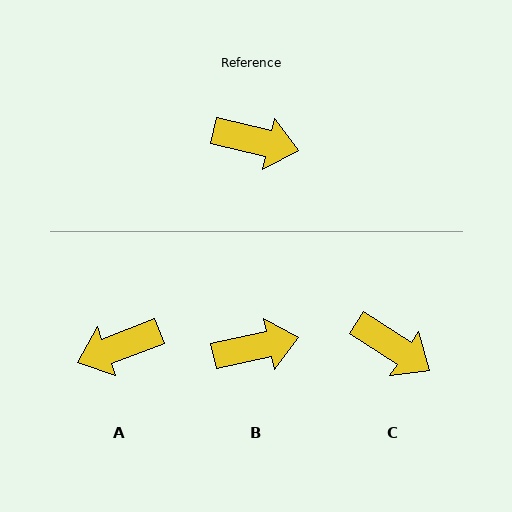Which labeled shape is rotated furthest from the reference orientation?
A, about 146 degrees away.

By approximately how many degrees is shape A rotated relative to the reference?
Approximately 146 degrees clockwise.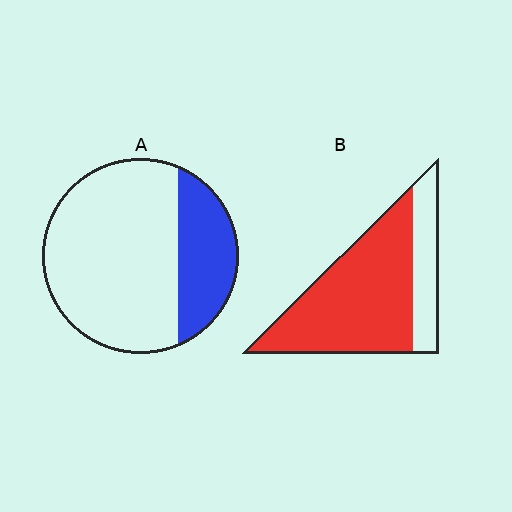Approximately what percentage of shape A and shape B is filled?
A is approximately 25% and B is approximately 75%.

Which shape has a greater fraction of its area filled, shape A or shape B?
Shape B.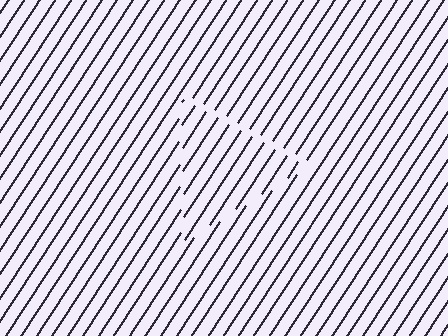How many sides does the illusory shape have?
3 sides — the line-ends trace a triangle.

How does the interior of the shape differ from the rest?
The interior of the shape contains the same grating, shifted by half a period — the contour is defined by the phase discontinuity where line-ends from the inner and outer gratings abut.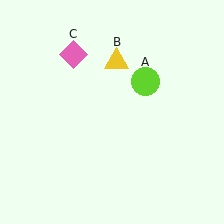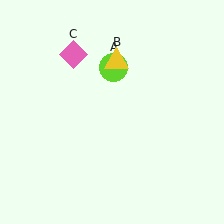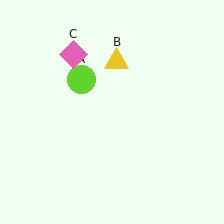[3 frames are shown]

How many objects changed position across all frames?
1 object changed position: lime circle (object A).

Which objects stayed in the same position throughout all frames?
Yellow triangle (object B) and pink diamond (object C) remained stationary.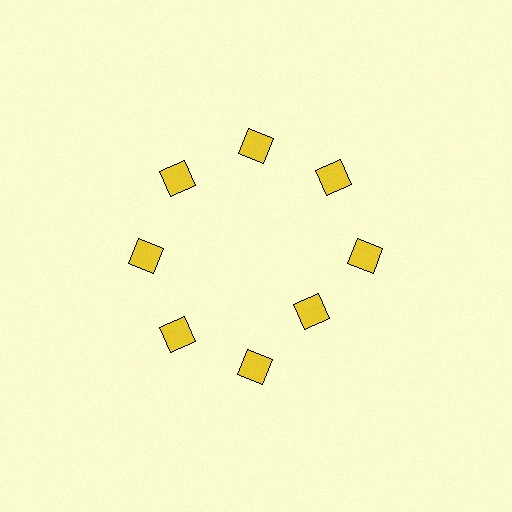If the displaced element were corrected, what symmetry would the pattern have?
It would have 8-fold rotational symmetry — the pattern would map onto itself every 45 degrees.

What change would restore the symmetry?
The symmetry would be restored by moving it outward, back onto the ring so that all 8 squares sit at equal angles and equal distance from the center.